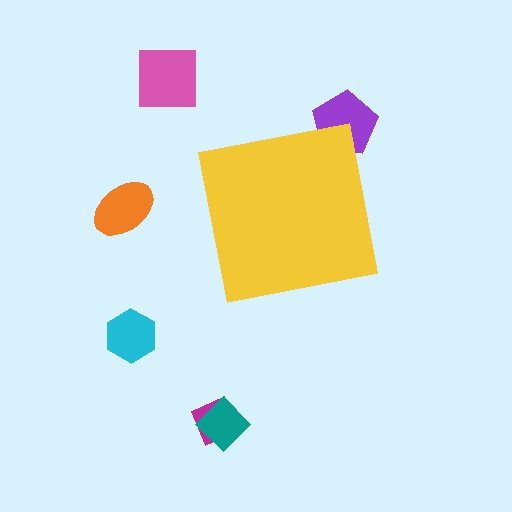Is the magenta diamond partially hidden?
No, the magenta diamond is fully visible.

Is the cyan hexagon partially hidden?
No, the cyan hexagon is fully visible.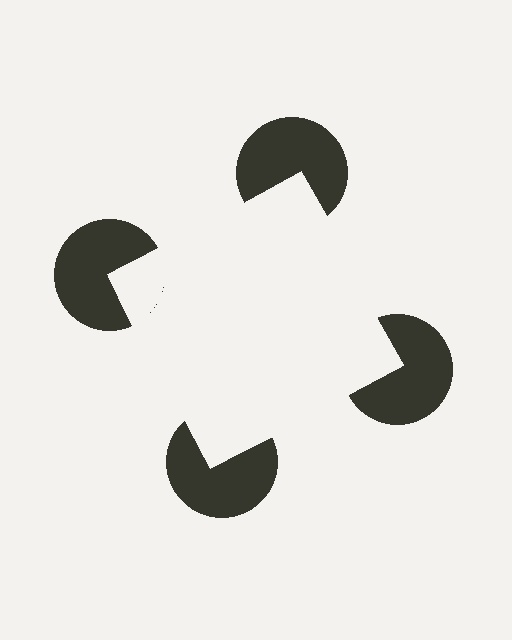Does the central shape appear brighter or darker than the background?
It typically appears slightly brighter than the background, even though no actual brightness change is drawn.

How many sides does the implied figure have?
4 sides.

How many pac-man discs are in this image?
There are 4 — one at each vertex of the illusory square.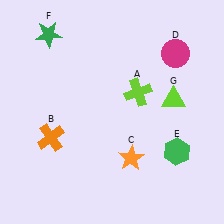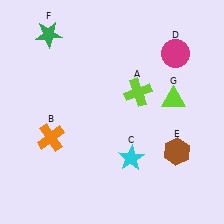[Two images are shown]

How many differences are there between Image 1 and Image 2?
There are 2 differences between the two images.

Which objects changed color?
C changed from orange to cyan. E changed from green to brown.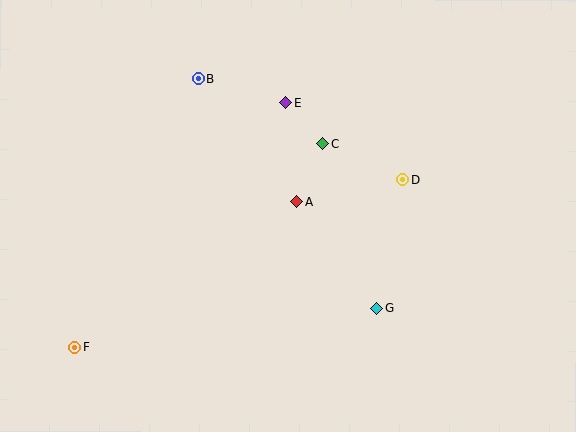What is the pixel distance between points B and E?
The distance between B and E is 91 pixels.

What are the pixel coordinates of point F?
Point F is at (74, 348).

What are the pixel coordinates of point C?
Point C is at (323, 144).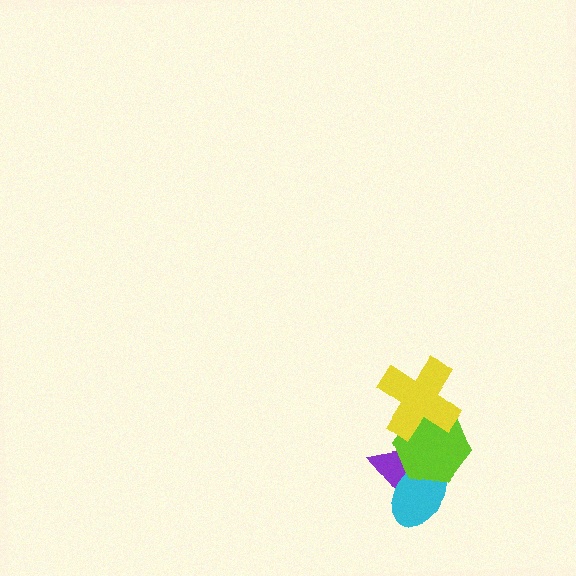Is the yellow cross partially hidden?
No, no other shape covers it.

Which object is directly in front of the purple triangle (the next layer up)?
The cyan ellipse is directly in front of the purple triangle.